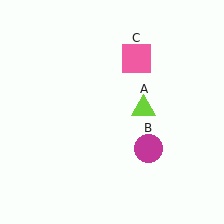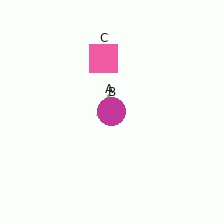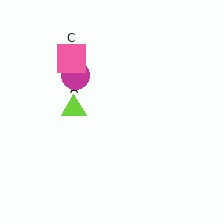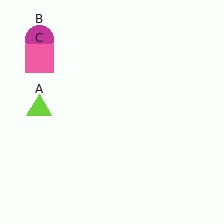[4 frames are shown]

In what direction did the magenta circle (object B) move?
The magenta circle (object B) moved up and to the left.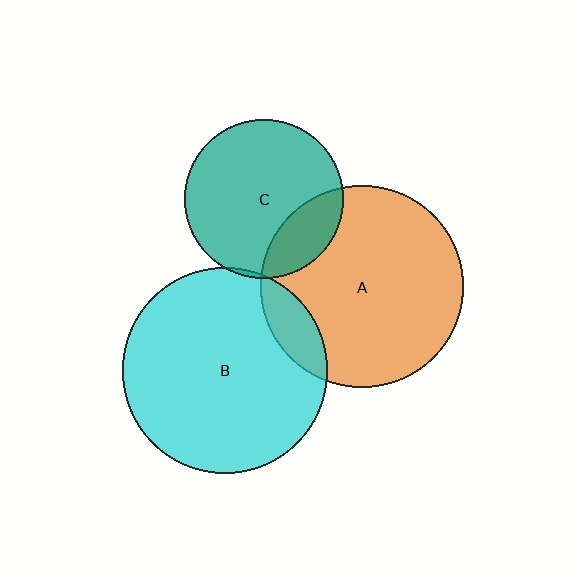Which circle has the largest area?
Circle B (cyan).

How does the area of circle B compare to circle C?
Approximately 1.7 times.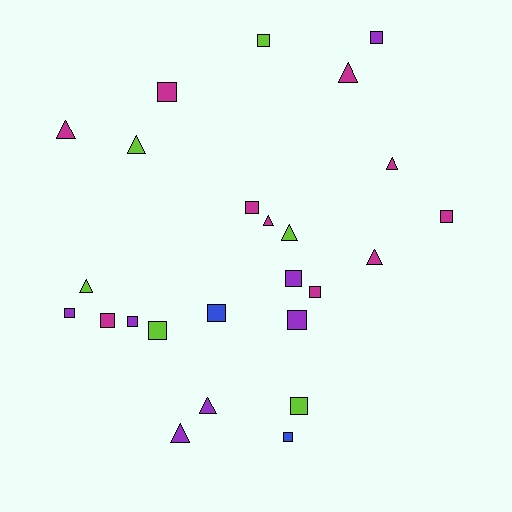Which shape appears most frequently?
Square, with 15 objects.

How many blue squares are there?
There are 2 blue squares.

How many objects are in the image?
There are 25 objects.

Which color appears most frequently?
Magenta, with 10 objects.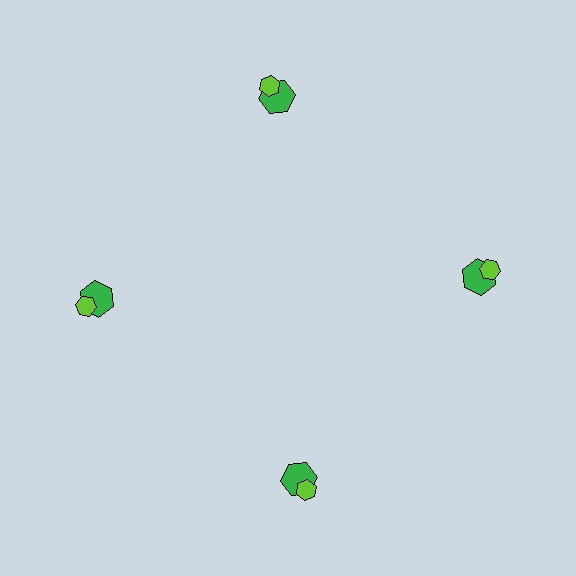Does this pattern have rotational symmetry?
Yes, this pattern has 4-fold rotational symmetry. It looks the same after rotating 90 degrees around the center.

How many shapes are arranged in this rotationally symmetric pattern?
There are 8 shapes, arranged in 4 groups of 2.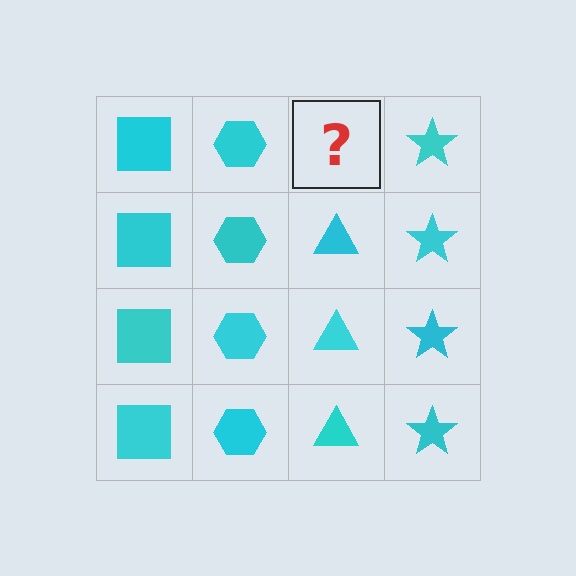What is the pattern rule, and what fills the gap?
The rule is that each column has a consistent shape. The gap should be filled with a cyan triangle.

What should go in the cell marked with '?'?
The missing cell should contain a cyan triangle.